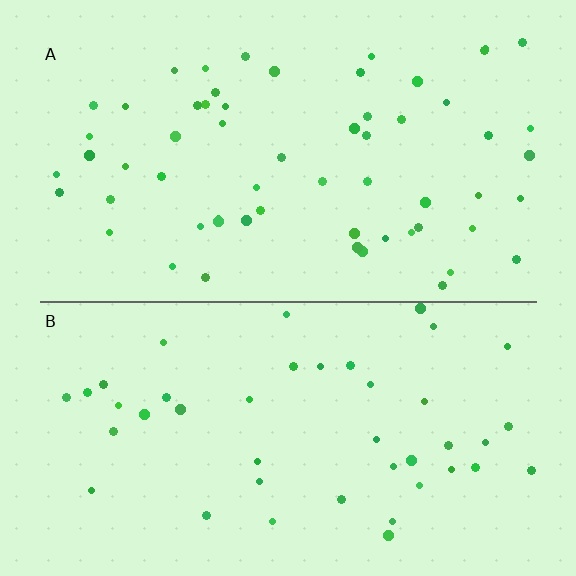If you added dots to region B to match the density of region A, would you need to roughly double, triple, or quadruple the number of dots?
Approximately double.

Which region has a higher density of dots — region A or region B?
A (the top).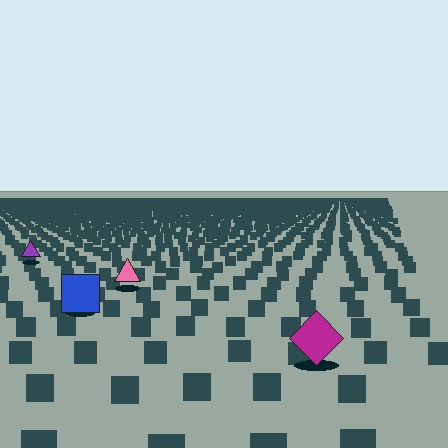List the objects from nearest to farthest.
From nearest to farthest: the magenta diamond, the blue square, the pink triangle, the purple triangle.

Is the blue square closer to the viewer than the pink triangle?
Yes. The blue square is closer — you can tell from the texture gradient: the ground texture is coarser near it.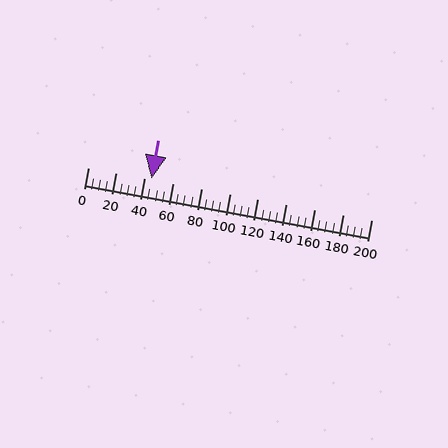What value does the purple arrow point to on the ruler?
The purple arrow points to approximately 45.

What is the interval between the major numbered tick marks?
The major tick marks are spaced 20 units apart.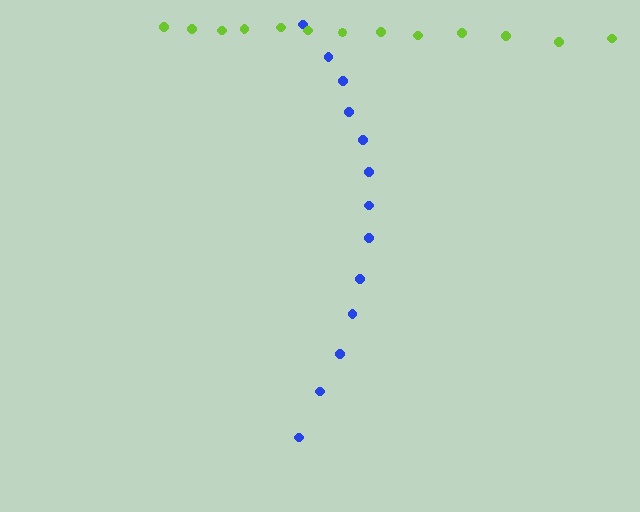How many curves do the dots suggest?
There are 2 distinct paths.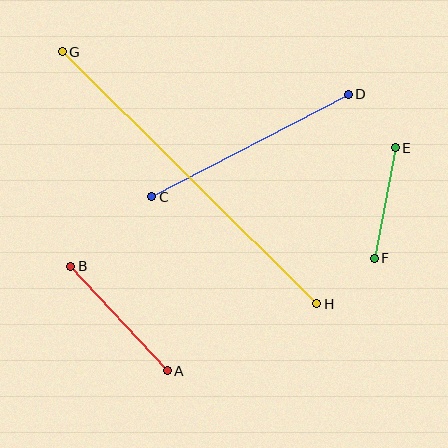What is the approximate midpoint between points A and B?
The midpoint is at approximately (119, 318) pixels.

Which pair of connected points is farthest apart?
Points G and H are farthest apart.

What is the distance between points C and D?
The distance is approximately 222 pixels.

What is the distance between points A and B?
The distance is approximately 142 pixels.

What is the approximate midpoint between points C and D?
The midpoint is at approximately (250, 145) pixels.